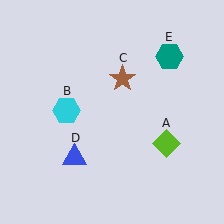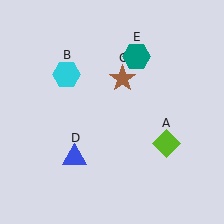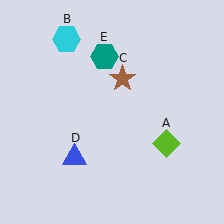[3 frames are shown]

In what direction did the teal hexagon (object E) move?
The teal hexagon (object E) moved left.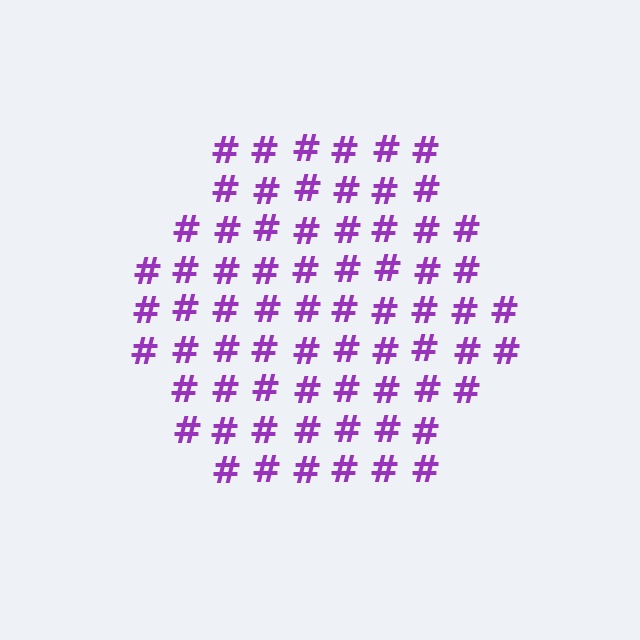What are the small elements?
The small elements are hash symbols.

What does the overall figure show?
The overall figure shows a hexagon.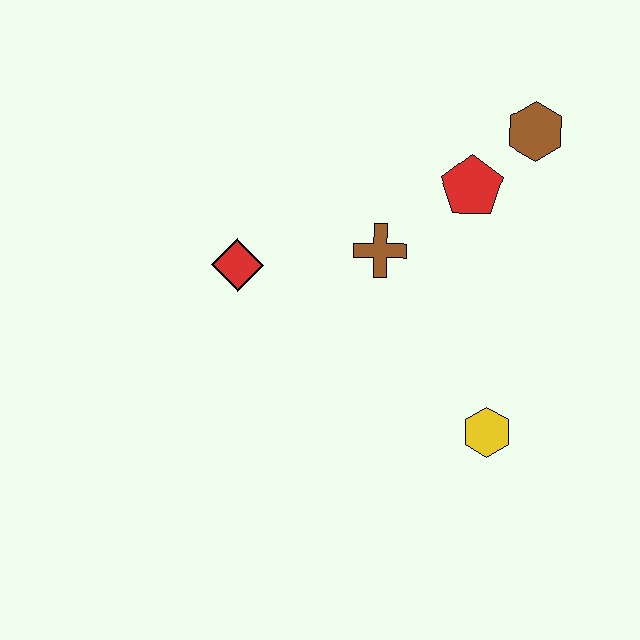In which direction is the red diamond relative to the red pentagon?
The red diamond is to the left of the red pentagon.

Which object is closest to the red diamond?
The brown cross is closest to the red diamond.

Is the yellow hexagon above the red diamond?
No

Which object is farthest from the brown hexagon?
The red diamond is farthest from the brown hexagon.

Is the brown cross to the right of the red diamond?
Yes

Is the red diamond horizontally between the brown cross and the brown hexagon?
No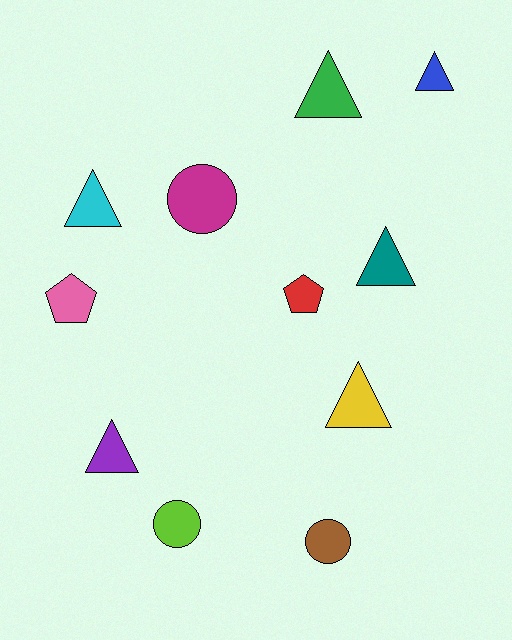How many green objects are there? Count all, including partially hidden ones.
There is 1 green object.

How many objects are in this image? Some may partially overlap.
There are 11 objects.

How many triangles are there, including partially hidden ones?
There are 6 triangles.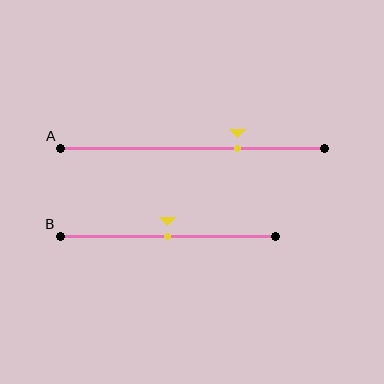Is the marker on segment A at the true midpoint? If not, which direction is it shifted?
No, the marker on segment A is shifted to the right by about 17% of the segment length.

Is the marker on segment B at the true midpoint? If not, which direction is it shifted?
Yes, the marker on segment B is at the true midpoint.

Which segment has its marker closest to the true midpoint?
Segment B has its marker closest to the true midpoint.